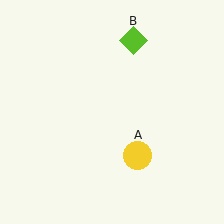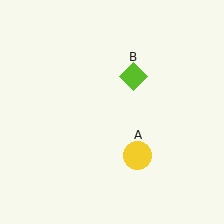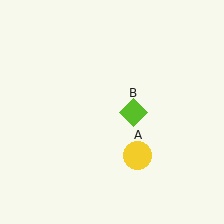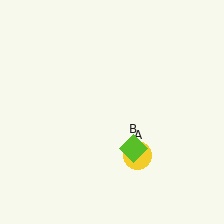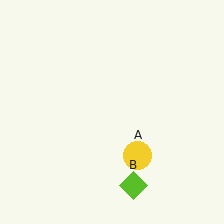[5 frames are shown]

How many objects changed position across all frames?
1 object changed position: lime diamond (object B).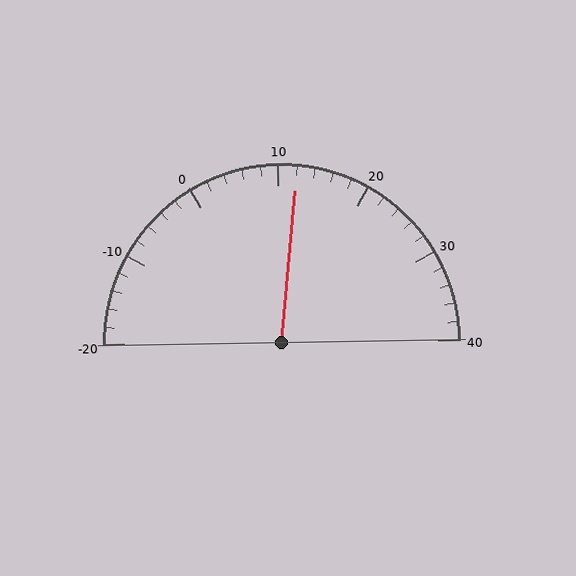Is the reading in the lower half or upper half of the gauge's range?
The reading is in the upper half of the range (-20 to 40).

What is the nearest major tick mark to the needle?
The nearest major tick mark is 10.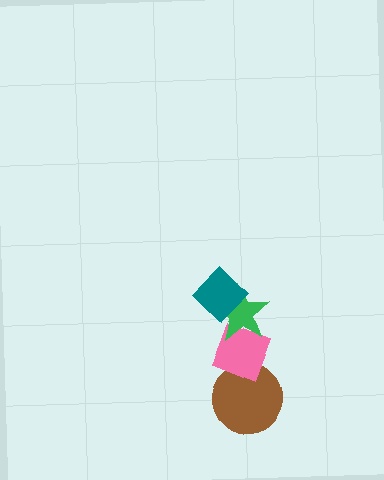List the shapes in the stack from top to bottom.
From top to bottom: the teal diamond, the green star, the pink diamond, the brown circle.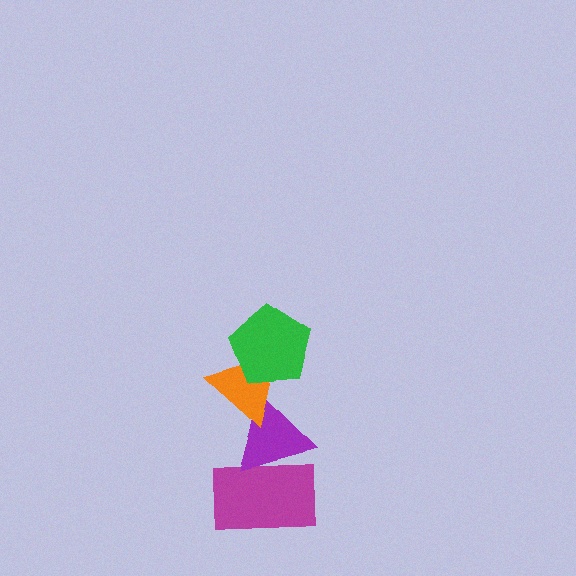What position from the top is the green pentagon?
The green pentagon is 1st from the top.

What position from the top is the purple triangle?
The purple triangle is 3rd from the top.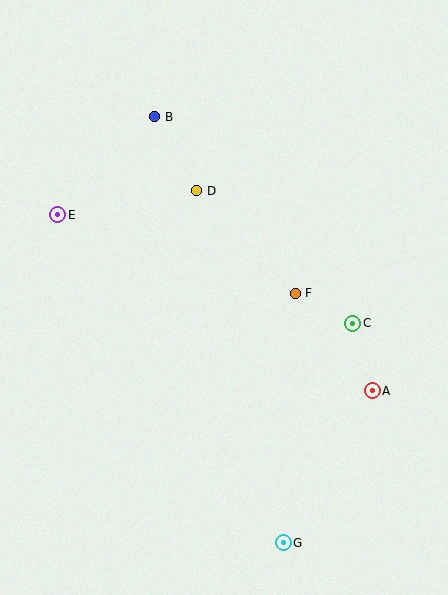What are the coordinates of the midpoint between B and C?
The midpoint between B and C is at (254, 220).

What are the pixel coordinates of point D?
Point D is at (197, 191).